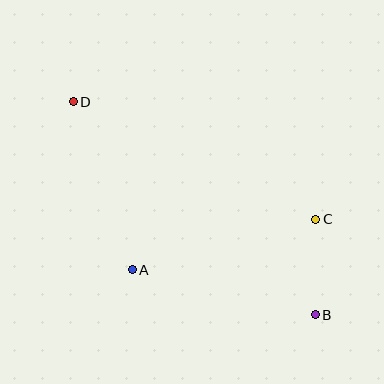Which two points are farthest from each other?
Points B and D are farthest from each other.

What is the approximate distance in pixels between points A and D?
The distance between A and D is approximately 178 pixels.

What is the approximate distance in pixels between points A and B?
The distance between A and B is approximately 188 pixels.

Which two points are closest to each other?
Points B and C are closest to each other.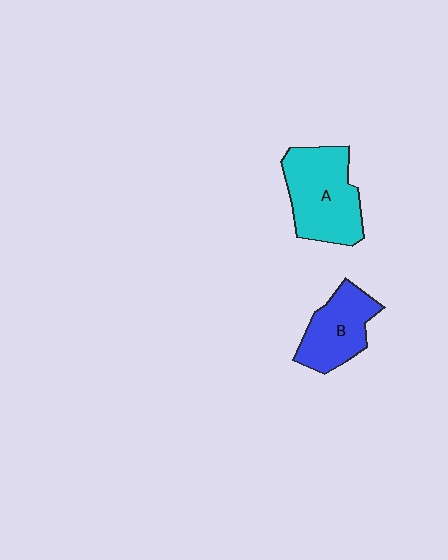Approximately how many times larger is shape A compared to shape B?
Approximately 1.4 times.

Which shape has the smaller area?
Shape B (blue).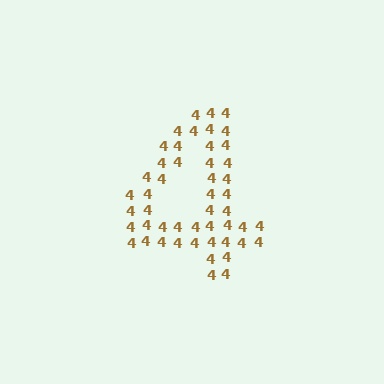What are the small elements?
The small elements are digit 4's.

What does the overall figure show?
The overall figure shows the digit 4.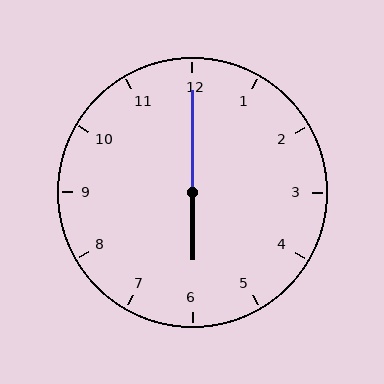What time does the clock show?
6:00.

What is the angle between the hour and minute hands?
Approximately 180 degrees.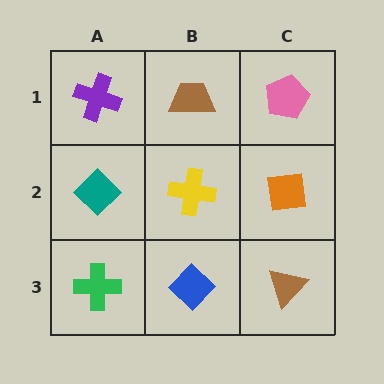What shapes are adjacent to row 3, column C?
An orange square (row 2, column C), a blue diamond (row 3, column B).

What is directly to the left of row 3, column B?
A green cross.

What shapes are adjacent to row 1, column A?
A teal diamond (row 2, column A), a brown trapezoid (row 1, column B).